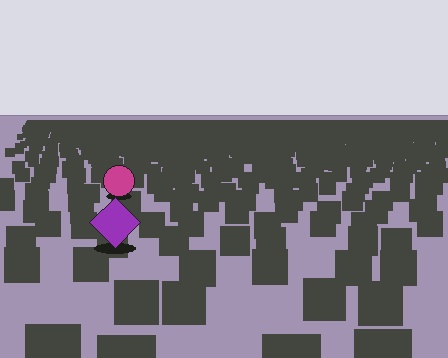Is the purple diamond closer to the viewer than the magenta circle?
Yes. The purple diamond is closer — you can tell from the texture gradient: the ground texture is coarser near it.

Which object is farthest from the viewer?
The magenta circle is farthest from the viewer. It appears smaller and the ground texture around it is denser.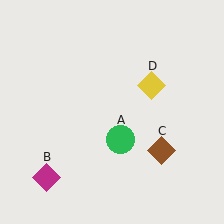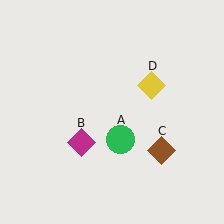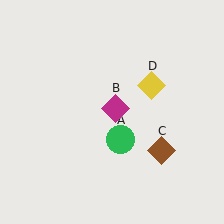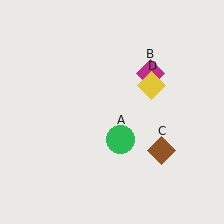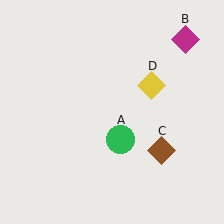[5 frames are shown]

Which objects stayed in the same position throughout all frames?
Green circle (object A) and brown diamond (object C) and yellow diamond (object D) remained stationary.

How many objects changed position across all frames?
1 object changed position: magenta diamond (object B).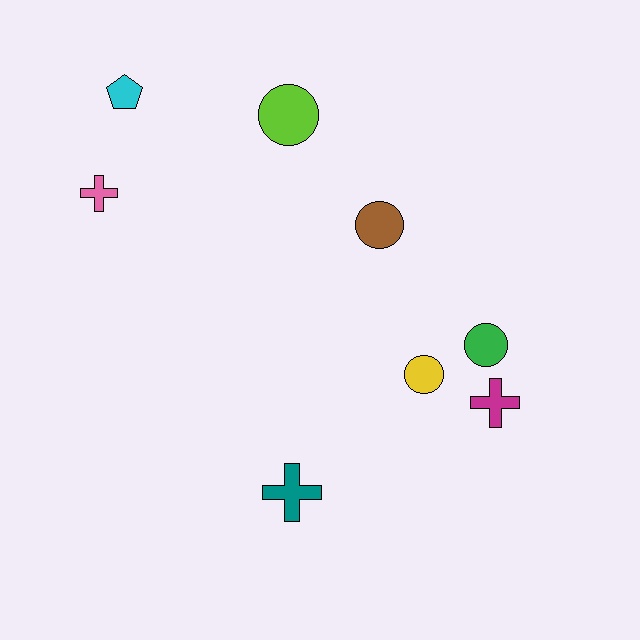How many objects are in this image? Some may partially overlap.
There are 8 objects.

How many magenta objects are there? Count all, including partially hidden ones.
There is 1 magenta object.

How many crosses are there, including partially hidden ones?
There are 3 crosses.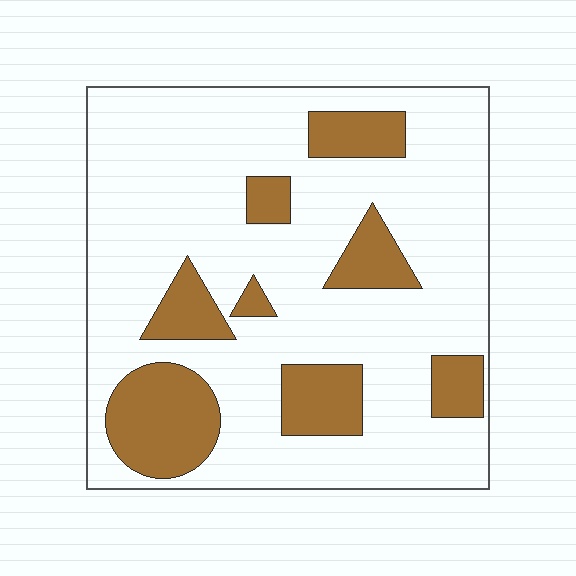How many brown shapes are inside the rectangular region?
8.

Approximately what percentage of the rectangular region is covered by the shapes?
Approximately 20%.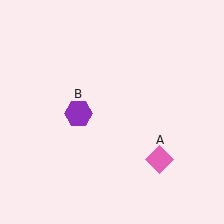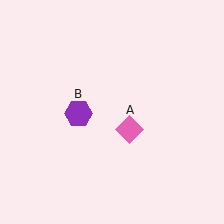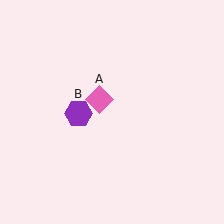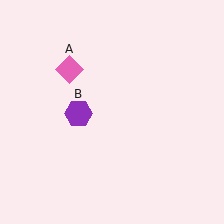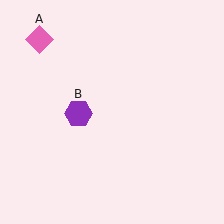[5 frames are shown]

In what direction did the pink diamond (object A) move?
The pink diamond (object A) moved up and to the left.